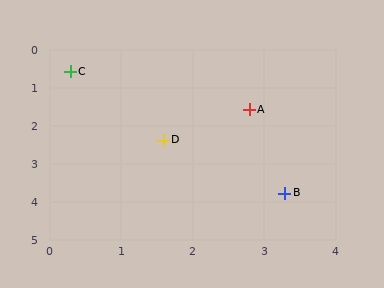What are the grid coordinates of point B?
Point B is at approximately (3.3, 3.8).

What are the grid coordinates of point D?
Point D is at approximately (1.6, 2.4).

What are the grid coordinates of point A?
Point A is at approximately (2.8, 1.6).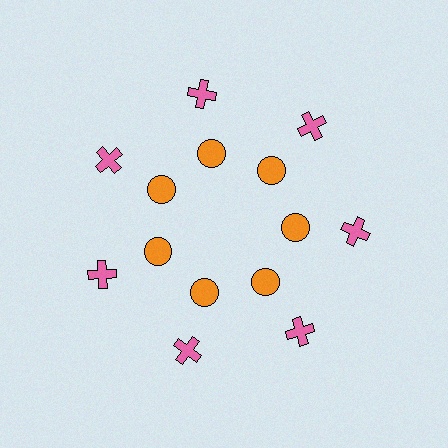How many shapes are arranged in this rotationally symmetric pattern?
There are 14 shapes, arranged in 7 groups of 2.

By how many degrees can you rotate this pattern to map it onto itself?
The pattern maps onto itself every 51 degrees of rotation.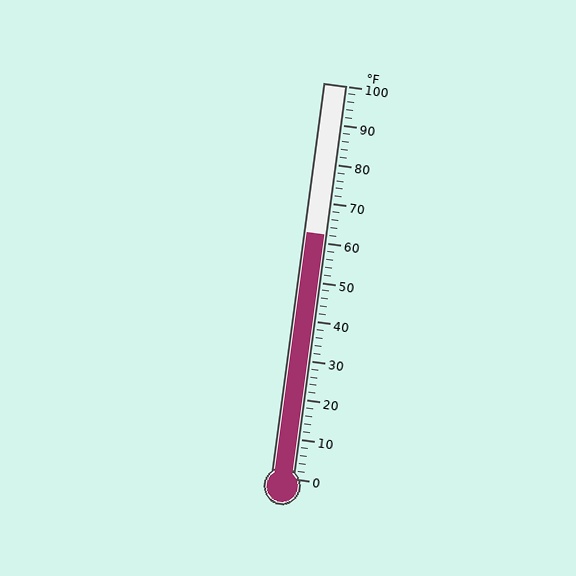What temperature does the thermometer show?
The thermometer shows approximately 62°F.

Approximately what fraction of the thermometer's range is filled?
The thermometer is filled to approximately 60% of its range.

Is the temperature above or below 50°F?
The temperature is above 50°F.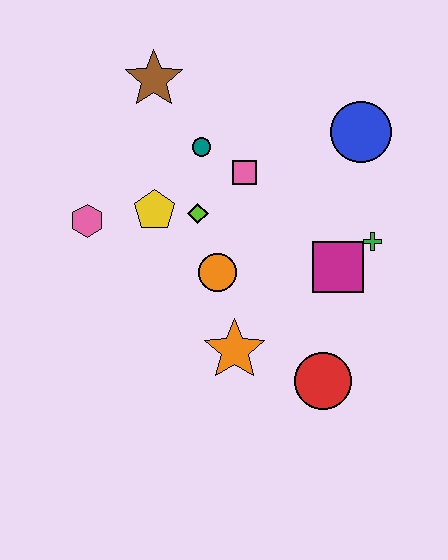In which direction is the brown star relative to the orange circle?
The brown star is above the orange circle.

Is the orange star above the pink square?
No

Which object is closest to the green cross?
The magenta square is closest to the green cross.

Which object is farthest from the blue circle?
The pink hexagon is farthest from the blue circle.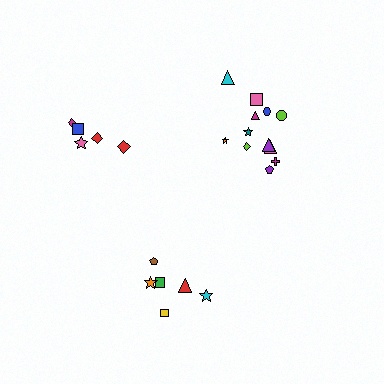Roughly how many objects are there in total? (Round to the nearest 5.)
Roughly 25 objects in total.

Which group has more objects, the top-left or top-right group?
The top-right group.